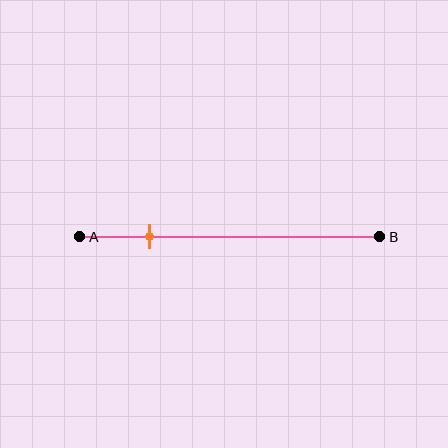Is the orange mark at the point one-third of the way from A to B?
No, the mark is at about 25% from A, not at the 33% one-third point.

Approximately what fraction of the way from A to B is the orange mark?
The orange mark is approximately 25% of the way from A to B.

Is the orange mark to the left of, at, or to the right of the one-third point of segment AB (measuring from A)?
The orange mark is to the left of the one-third point of segment AB.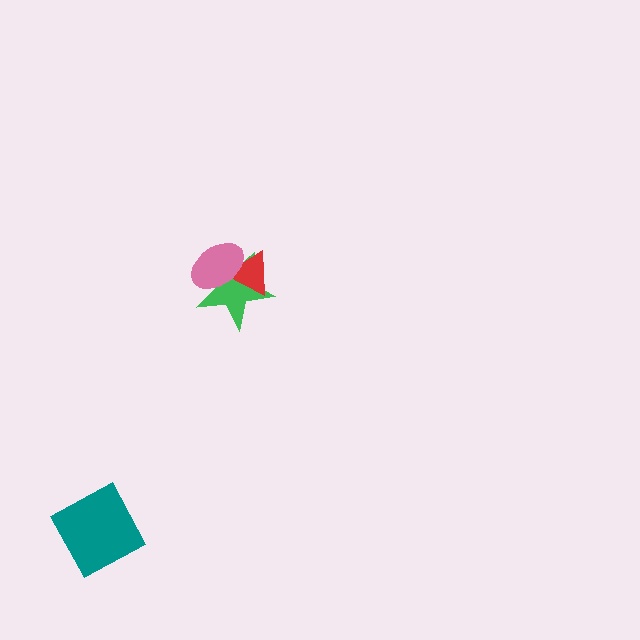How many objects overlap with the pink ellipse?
2 objects overlap with the pink ellipse.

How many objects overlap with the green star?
2 objects overlap with the green star.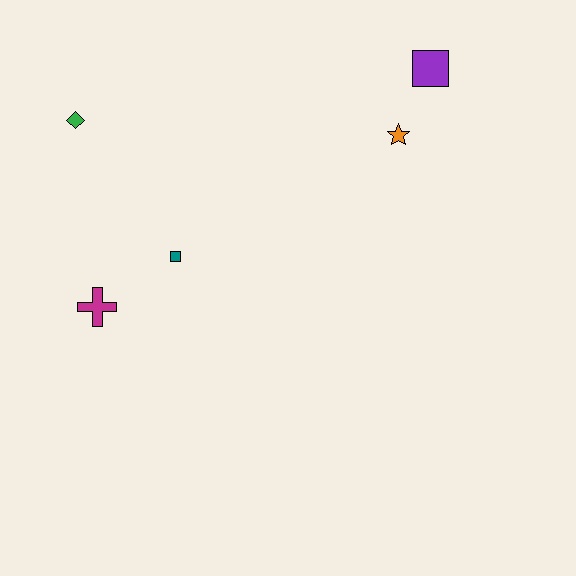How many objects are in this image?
There are 5 objects.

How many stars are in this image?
There is 1 star.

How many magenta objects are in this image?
There is 1 magenta object.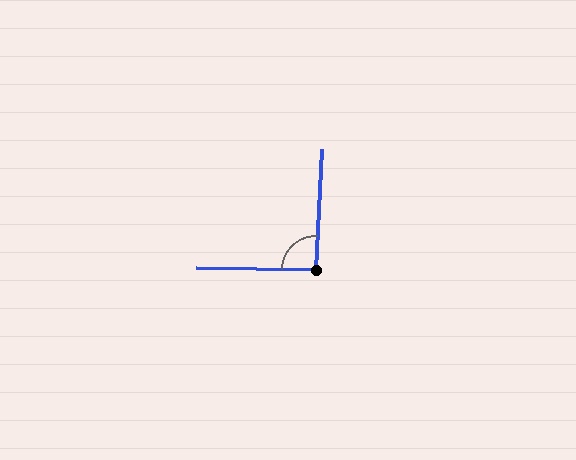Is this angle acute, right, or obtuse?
It is approximately a right angle.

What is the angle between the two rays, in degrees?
Approximately 92 degrees.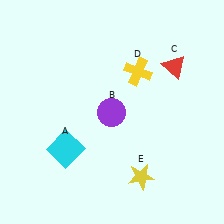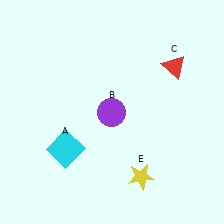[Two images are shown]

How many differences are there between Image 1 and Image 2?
There is 1 difference between the two images.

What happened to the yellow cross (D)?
The yellow cross (D) was removed in Image 2. It was in the top-right area of Image 1.